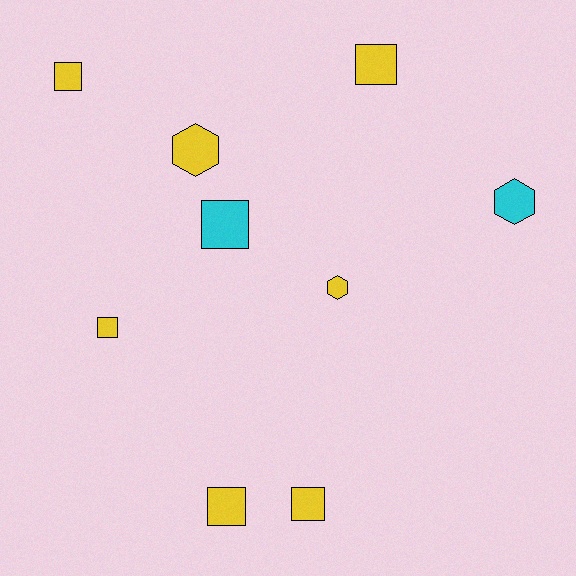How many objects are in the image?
There are 9 objects.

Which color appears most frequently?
Yellow, with 7 objects.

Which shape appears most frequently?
Square, with 6 objects.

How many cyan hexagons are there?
There is 1 cyan hexagon.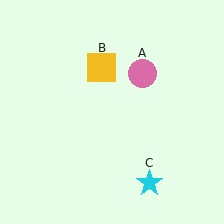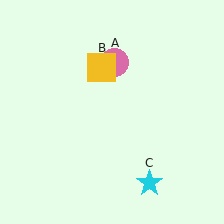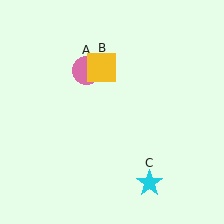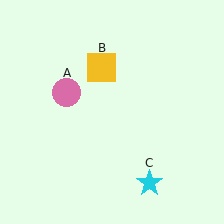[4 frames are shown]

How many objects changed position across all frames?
1 object changed position: pink circle (object A).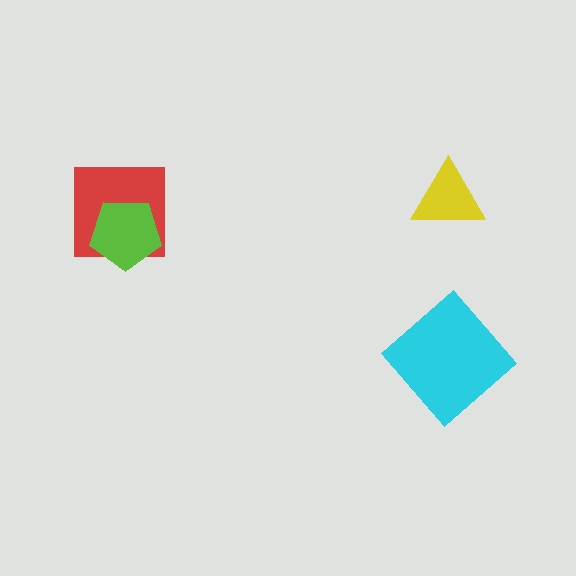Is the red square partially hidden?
Yes, it is partially covered by another shape.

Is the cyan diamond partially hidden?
No, no other shape covers it.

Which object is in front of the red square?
The lime pentagon is in front of the red square.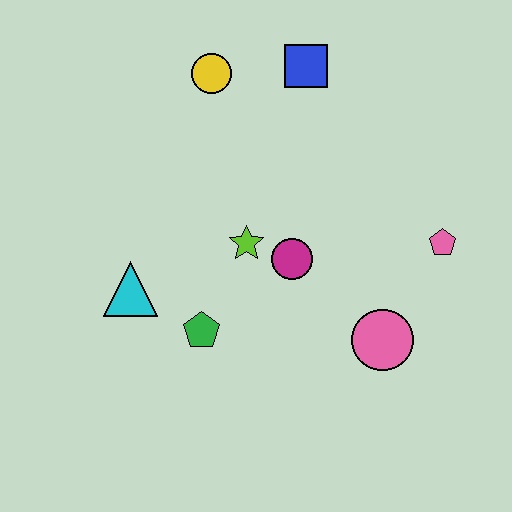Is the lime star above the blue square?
No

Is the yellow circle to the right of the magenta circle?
No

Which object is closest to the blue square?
The yellow circle is closest to the blue square.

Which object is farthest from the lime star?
The pink pentagon is farthest from the lime star.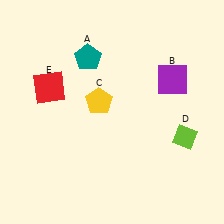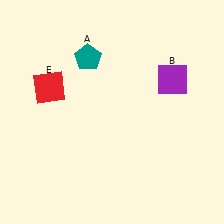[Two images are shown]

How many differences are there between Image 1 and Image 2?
There are 2 differences between the two images.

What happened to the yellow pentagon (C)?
The yellow pentagon (C) was removed in Image 2. It was in the top-left area of Image 1.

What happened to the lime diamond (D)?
The lime diamond (D) was removed in Image 2. It was in the bottom-right area of Image 1.